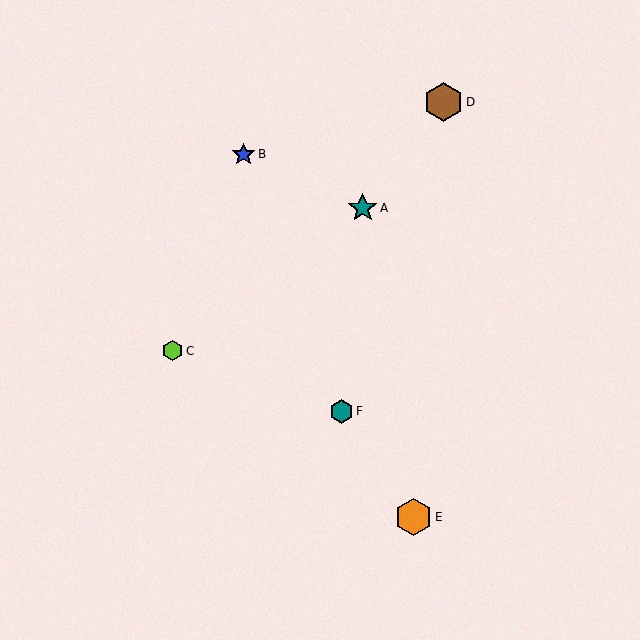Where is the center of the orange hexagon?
The center of the orange hexagon is at (414, 517).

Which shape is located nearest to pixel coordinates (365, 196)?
The teal star (labeled A) at (363, 208) is nearest to that location.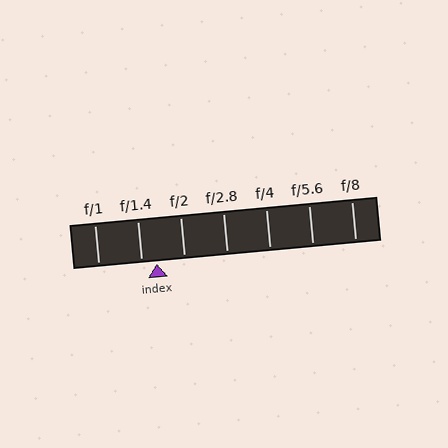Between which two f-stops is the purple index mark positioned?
The index mark is between f/1.4 and f/2.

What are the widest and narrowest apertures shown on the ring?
The widest aperture shown is f/1 and the narrowest is f/8.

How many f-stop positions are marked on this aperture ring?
There are 7 f-stop positions marked.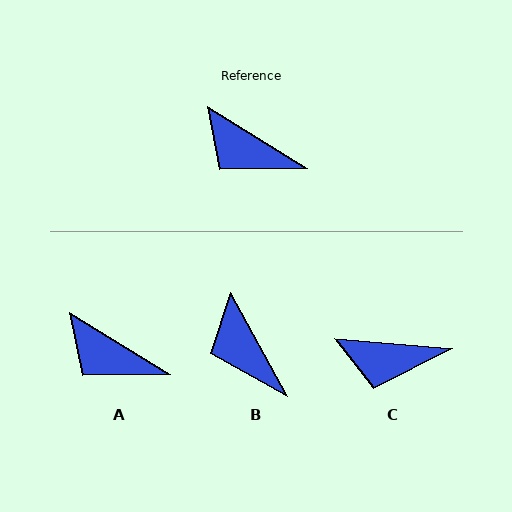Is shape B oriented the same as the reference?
No, it is off by about 30 degrees.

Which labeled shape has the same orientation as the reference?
A.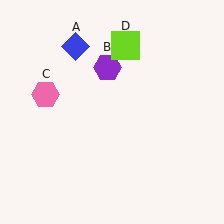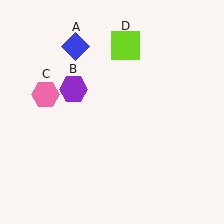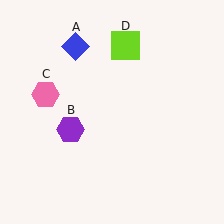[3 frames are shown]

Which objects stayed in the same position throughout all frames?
Blue diamond (object A) and pink hexagon (object C) and lime square (object D) remained stationary.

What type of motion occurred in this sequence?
The purple hexagon (object B) rotated counterclockwise around the center of the scene.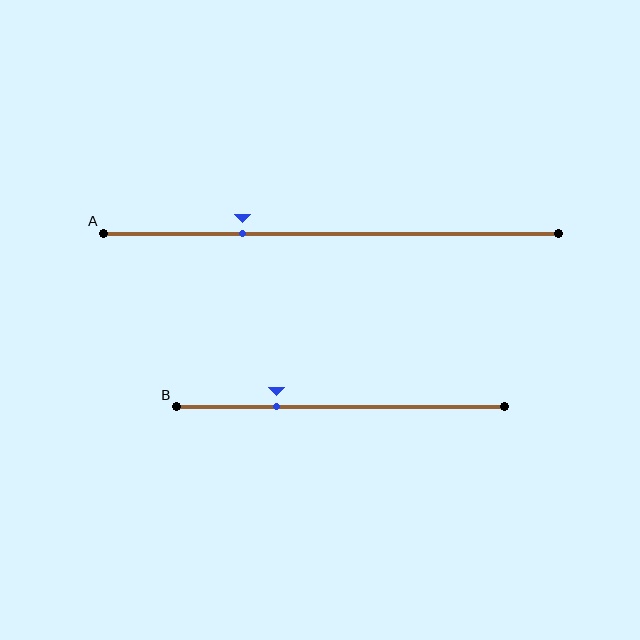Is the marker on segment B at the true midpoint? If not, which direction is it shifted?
No, the marker on segment B is shifted to the left by about 19% of the segment length.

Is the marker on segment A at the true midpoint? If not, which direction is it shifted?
No, the marker on segment A is shifted to the left by about 19% of the segment length.